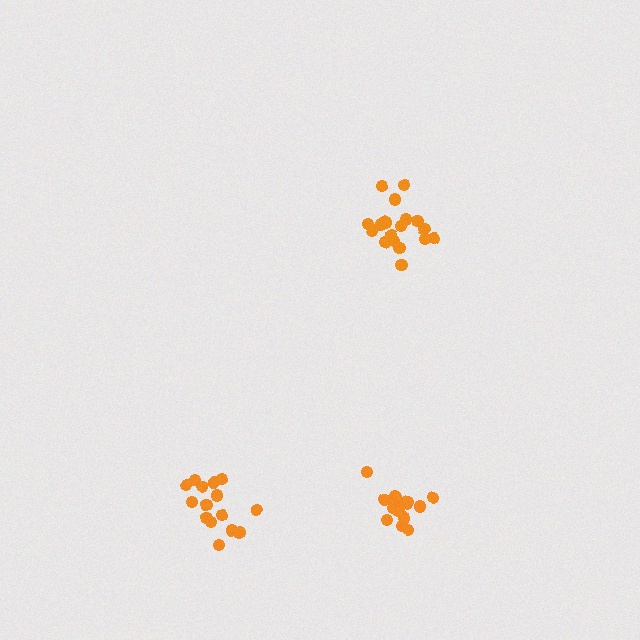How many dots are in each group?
Group 1: 15 dots, Group 2: 19 dots, Group 3: 16 dots (50 total).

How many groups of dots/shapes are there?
There are 3 groups.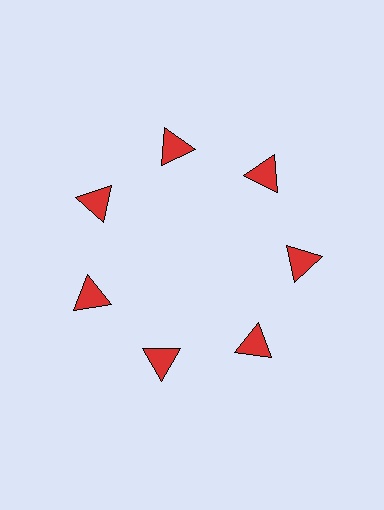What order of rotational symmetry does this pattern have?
This pattern has 7-fold rotational symmetry.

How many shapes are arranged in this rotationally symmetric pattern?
There are 7 shapes, arranged in 7 groups of 1.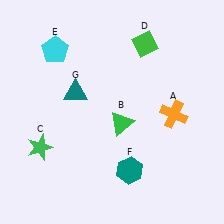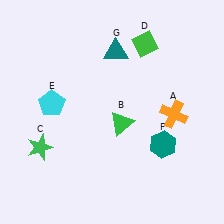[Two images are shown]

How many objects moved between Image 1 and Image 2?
3 objects moved between the two images.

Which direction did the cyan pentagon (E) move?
The cyan pentagon (E) moved down.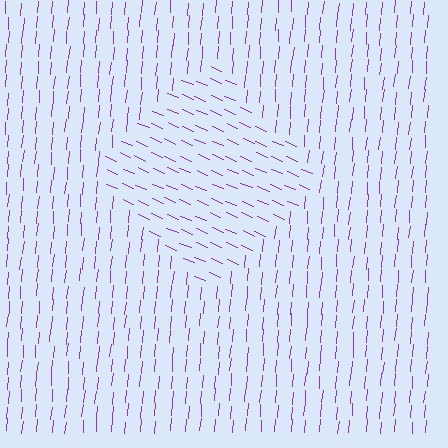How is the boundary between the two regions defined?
The boundary is defined purely by a change in line orientation (approximately 72 degrees difference). All lines are the same color and thickness.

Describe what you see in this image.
The image is filled with small purple line segments. A diamond region in the image has lines oriented differently from the surrounding lines, creating a visible texture boundary.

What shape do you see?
I see a diamond.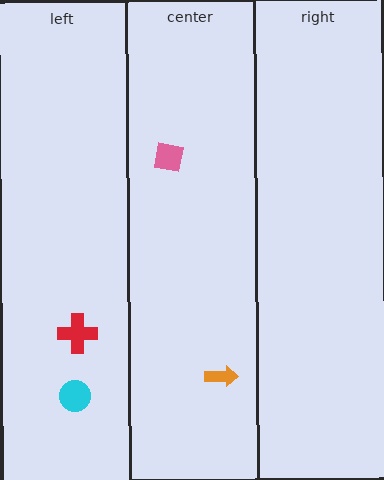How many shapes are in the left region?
2.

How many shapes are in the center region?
2.